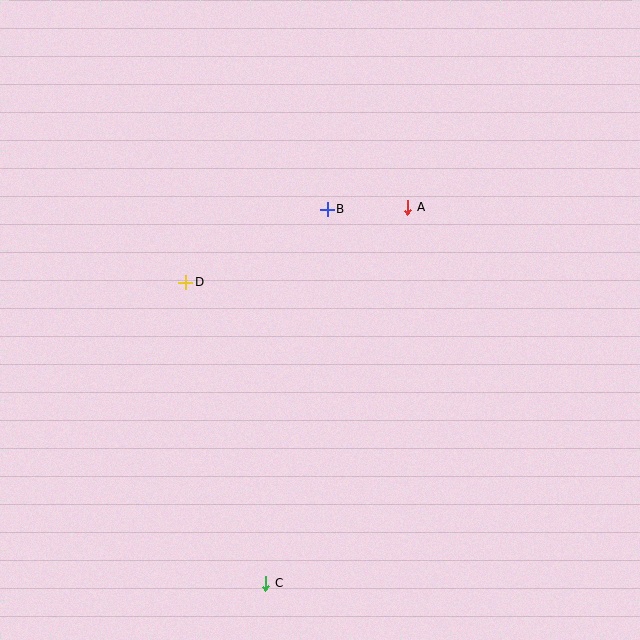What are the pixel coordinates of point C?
Point C is at (266, 583).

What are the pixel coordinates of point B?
Point B is at (327, 209).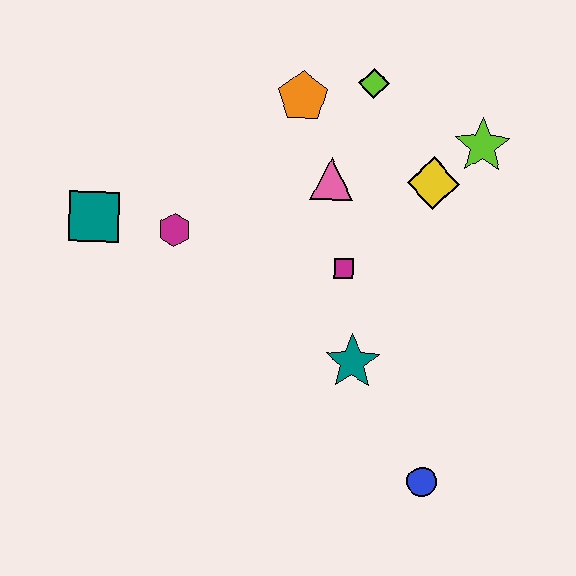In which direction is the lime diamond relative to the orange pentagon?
The lime diamond is to the right of the orange pentagon.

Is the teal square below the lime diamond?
Yes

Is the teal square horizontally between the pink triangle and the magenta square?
No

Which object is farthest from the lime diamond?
The blue circle is farthest from the lime diamond.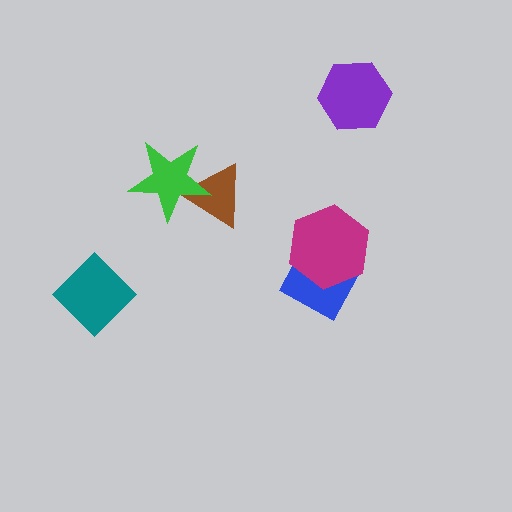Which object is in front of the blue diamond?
The magenta hexagon is in front of the blue diamond.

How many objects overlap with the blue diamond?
1 object overlaps with the blue diamond.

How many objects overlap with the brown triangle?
1 object overlaps with the brown triangle.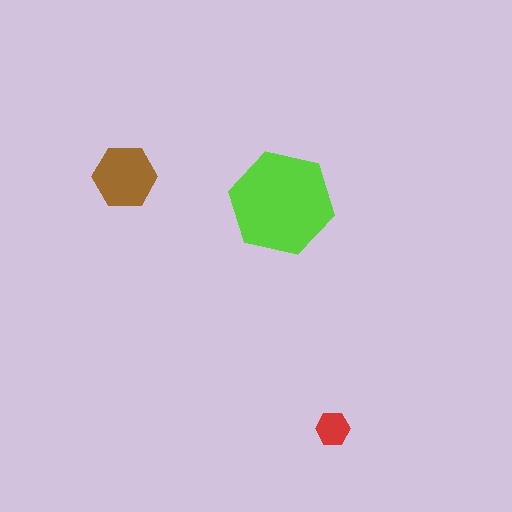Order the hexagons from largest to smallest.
the lime one, the brown one, the red one.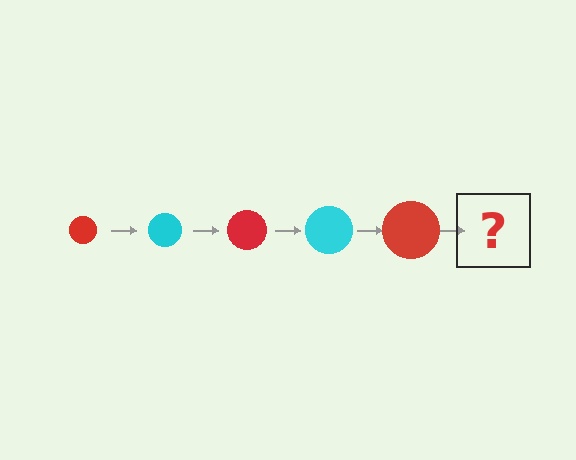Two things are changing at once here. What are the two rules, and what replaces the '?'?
The two rules are that the circle grows larger each step and the color cycles through red and cyan. The '?' should be a cyan circle, larger than the previous one.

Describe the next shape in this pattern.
It should be a cyan circle, larger than the previous one.